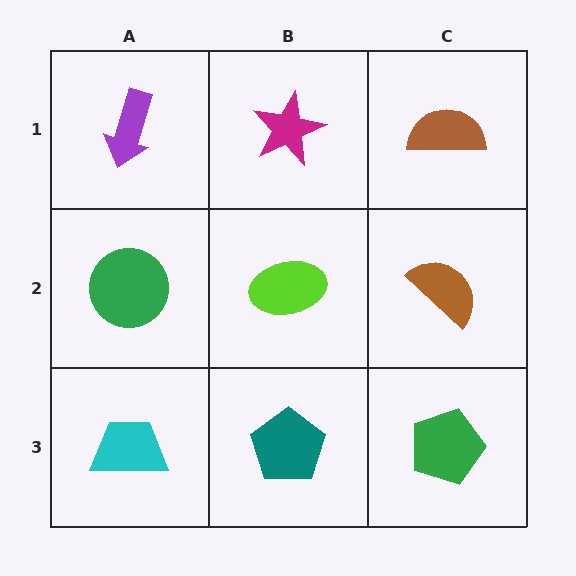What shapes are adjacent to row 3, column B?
A lime ellipse (row 2, column B), a cyan trapezoid (row 3, column A), a green pentagon (row 3, column C).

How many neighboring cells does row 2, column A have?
3.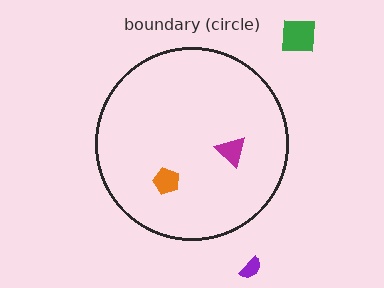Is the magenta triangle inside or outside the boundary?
Inside.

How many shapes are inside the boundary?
2 inside, 2 outside.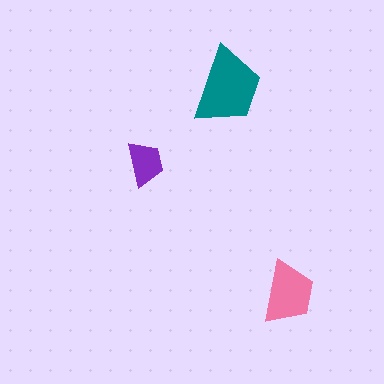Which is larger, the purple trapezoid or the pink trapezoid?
The pink one.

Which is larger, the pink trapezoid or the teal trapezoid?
The teal one.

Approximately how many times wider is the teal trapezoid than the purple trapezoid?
About 1.5 times wider.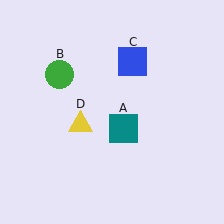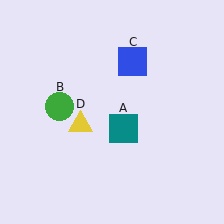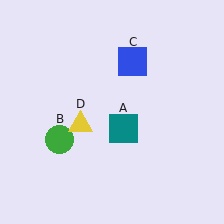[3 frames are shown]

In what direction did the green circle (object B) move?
The green circle (object B) moved down.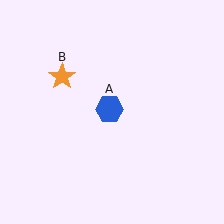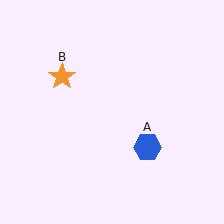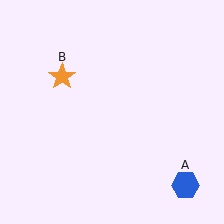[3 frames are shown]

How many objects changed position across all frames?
1 object changed position: blue hexagon (object A).